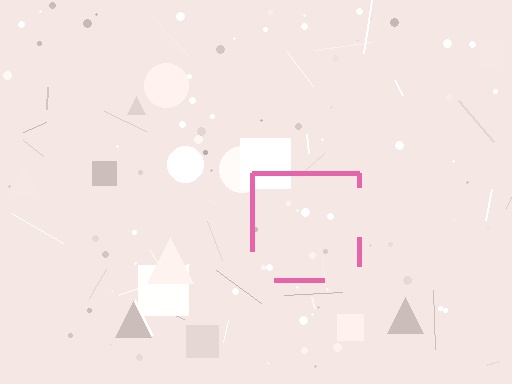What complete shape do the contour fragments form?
The contour fragments form a square.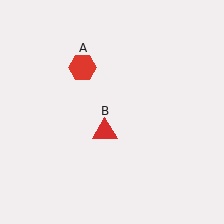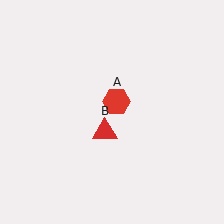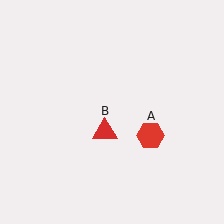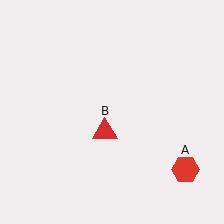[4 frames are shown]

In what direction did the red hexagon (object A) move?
The red hexagon (object A) moved down and to the right.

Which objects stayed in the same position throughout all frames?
Red triangle (object B) remained stationary.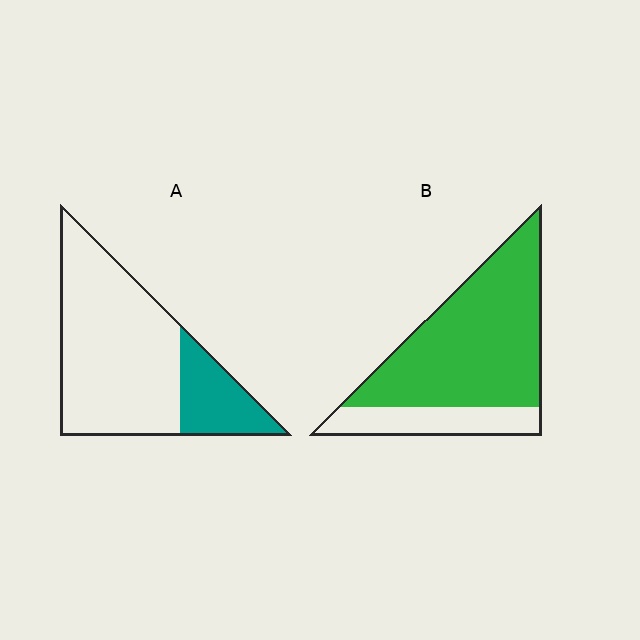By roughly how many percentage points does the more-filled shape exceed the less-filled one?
By roughly 55 percentage points (B over A).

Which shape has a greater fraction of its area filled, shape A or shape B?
Shape B.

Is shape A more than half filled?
No.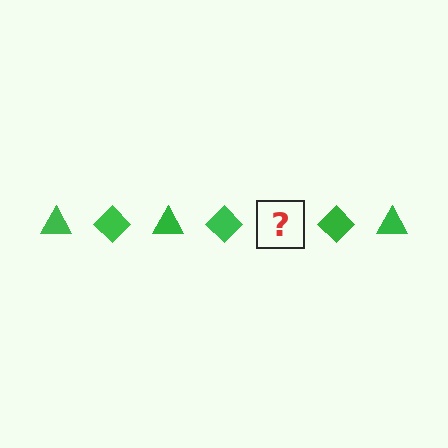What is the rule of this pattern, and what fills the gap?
The rule is that the pattern cycles through triangle, diamond shapes in green. The gap should be filled with a green triangle.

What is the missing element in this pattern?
The missing element is a green triangle.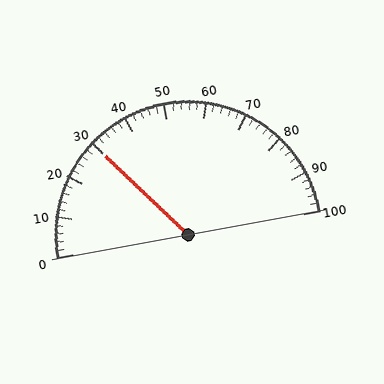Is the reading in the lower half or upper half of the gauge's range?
The reading is in the lower half of the range (0 to 100).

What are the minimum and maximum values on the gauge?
The gauge ranges from 0 to 100.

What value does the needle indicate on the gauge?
The needle indicates approximately 30.